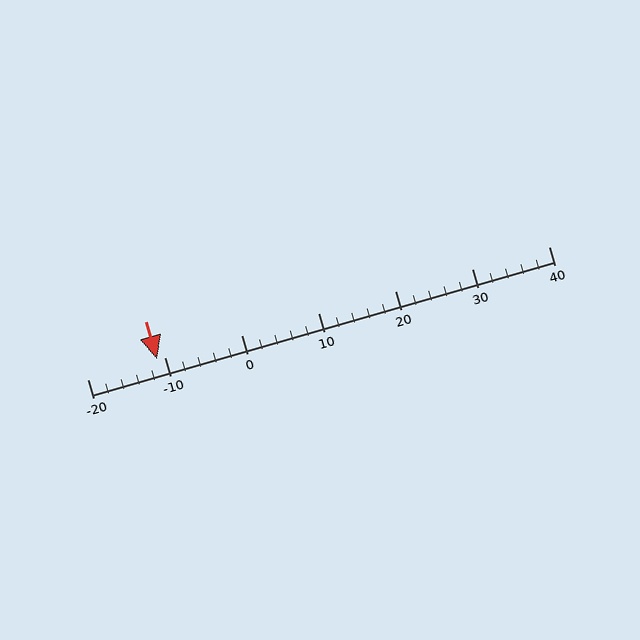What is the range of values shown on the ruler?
The ruler shows values from -20 to 40.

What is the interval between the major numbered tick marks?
The major tick marks are spaced 10 units apart.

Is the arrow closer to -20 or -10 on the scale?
The arrow is closer to -10.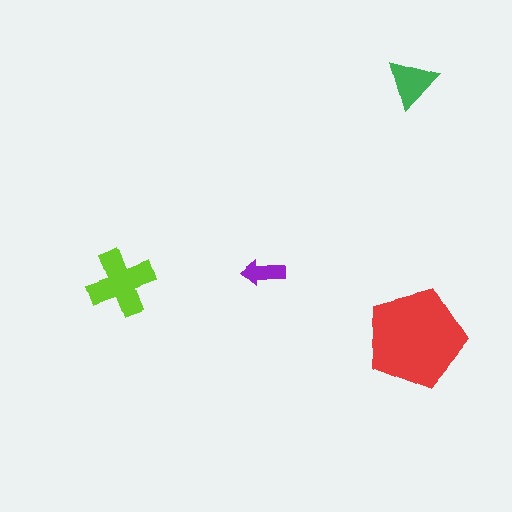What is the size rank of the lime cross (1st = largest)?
2nd.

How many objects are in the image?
There are 4 objects in the image.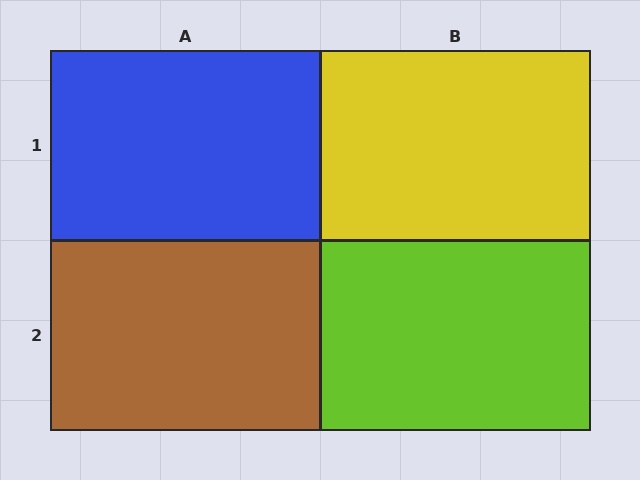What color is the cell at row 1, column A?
Blue.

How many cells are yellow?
1 cell is yellow.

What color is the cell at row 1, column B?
Yellow.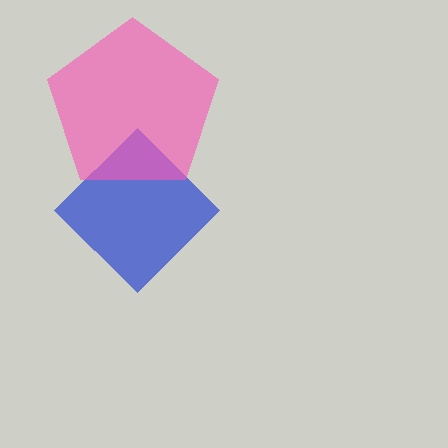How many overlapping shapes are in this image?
There are 2 overlapping shapes in the image.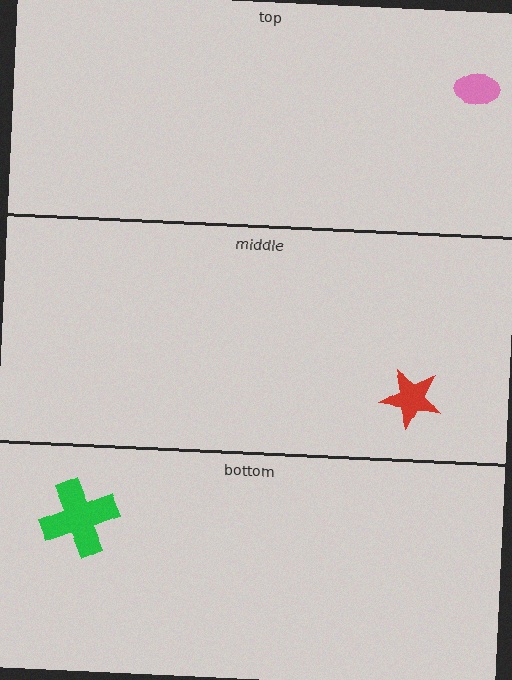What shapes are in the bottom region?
The green cross.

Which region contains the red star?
The middle region.